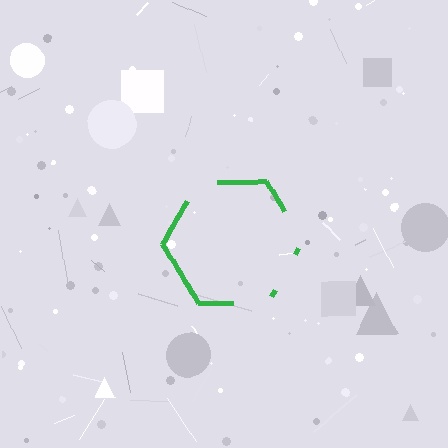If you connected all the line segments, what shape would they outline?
They would outline a hexagon.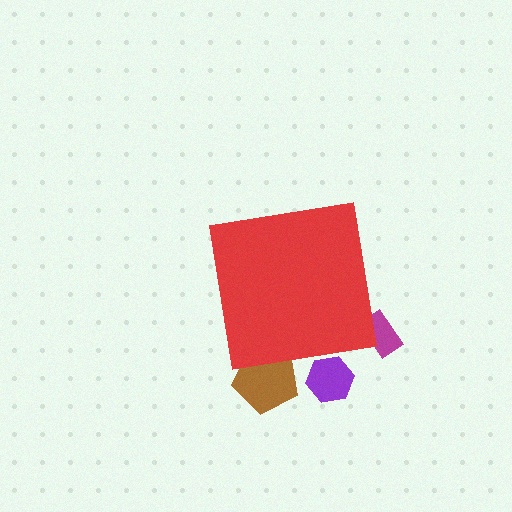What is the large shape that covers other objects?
A red square.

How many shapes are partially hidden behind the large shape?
3 shapes are partially hidden.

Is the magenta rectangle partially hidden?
Yes, the magenta rectangle is partially hidden behind the red square.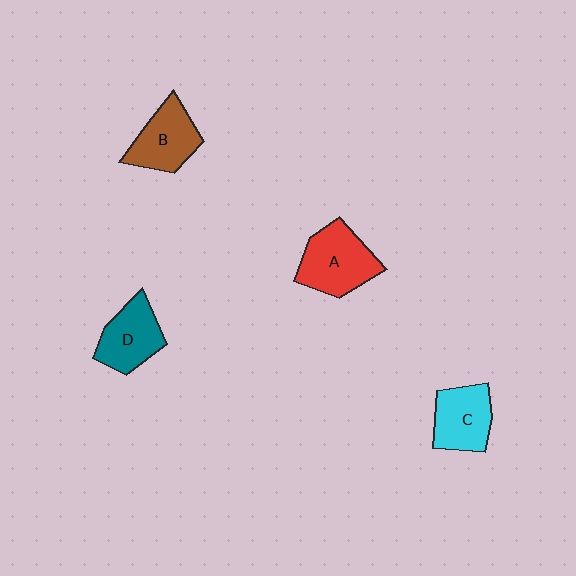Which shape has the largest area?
Shape A (red).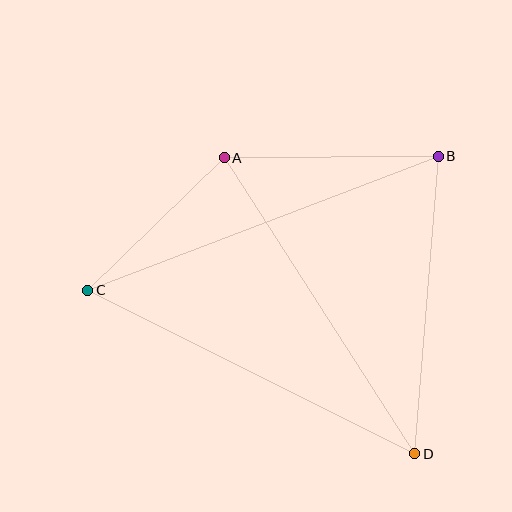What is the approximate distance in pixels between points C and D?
The distance between C and D is approximately 365 pixels.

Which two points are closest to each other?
Points A and C are closest to each other.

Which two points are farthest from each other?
Points B and C are farthest from each other.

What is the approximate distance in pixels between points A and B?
The distance between A and B is approximately 214 pixels.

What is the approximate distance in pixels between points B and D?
The distance between B and D is approximately 298 pixels.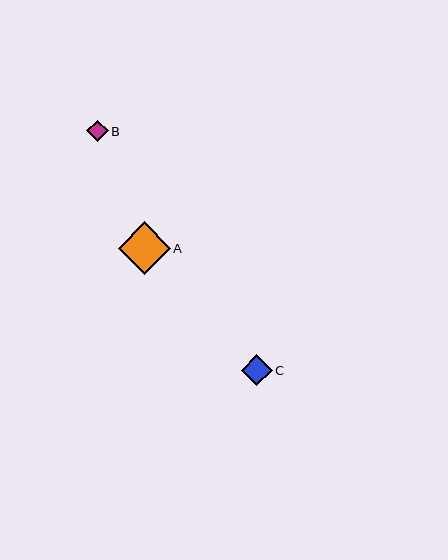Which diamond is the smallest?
Diamond B is the smallest with a size of approximately 21 pixels.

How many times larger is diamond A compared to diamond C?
Diamond A is approximately 1.7 times the size of diamond C.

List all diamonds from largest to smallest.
From largest to smallest: A, C, B.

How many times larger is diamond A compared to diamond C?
Diamond A is approximately 1.7 times the size of diamond C.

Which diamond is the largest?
Diamond A is the largest with a size of approximately 52 pixels.